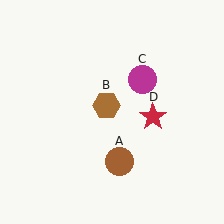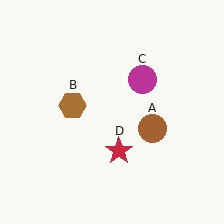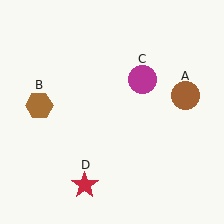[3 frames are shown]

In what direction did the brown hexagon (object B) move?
The brown hexagon (object B) moved left.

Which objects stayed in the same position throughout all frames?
Magenta circle (object C) remained stationary.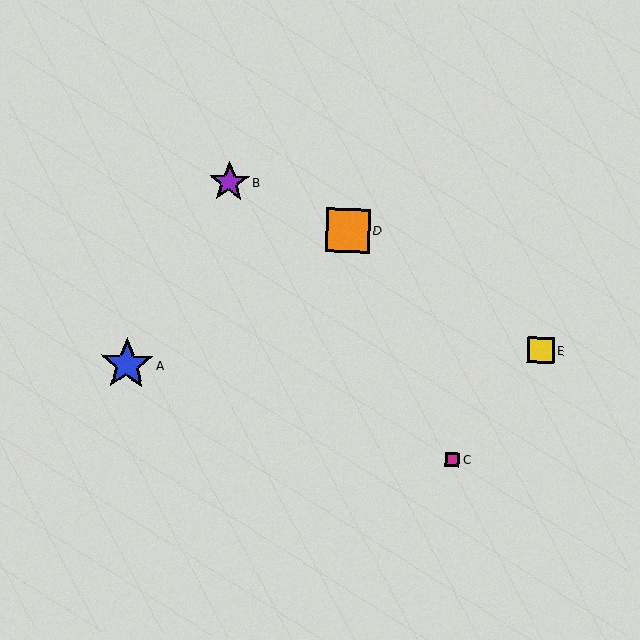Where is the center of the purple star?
The center of the purple star is at (229, 182).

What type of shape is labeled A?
Shape A is a blue star.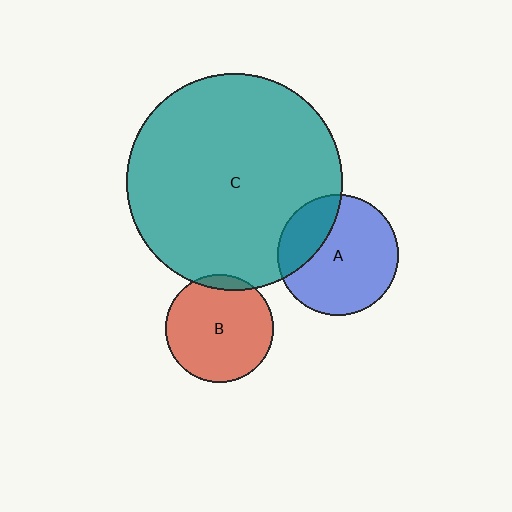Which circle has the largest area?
Circle C (teal).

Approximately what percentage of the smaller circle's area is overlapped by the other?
Approximately 25%.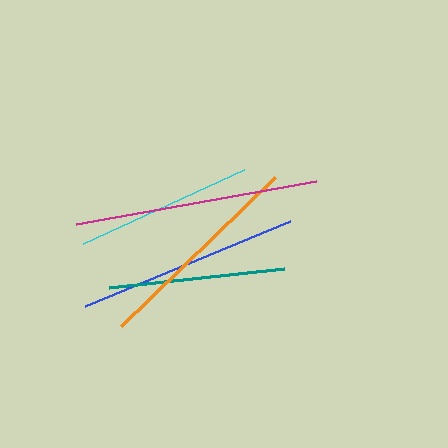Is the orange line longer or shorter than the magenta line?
The magenta line is longer than the orange line.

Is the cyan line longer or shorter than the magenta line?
The magenta line is longer than the cyan line.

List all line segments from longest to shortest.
From longest to shortest: magenta, blue, orange, cyan, teal.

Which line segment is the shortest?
The teal line is the shortest at approximately 177 pixels.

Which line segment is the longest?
The magenta line is the longest at approximately 244 pixels.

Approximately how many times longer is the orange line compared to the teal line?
The orange line is approximately 1.2 times the length of the teal line.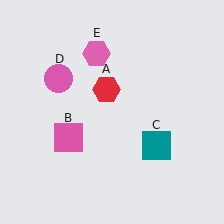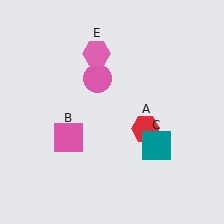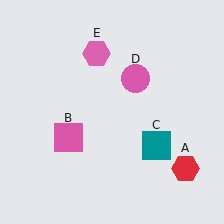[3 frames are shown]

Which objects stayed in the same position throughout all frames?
Pink square (object B) and teal square (object C) and pink hexagon (object E) remained stationary.